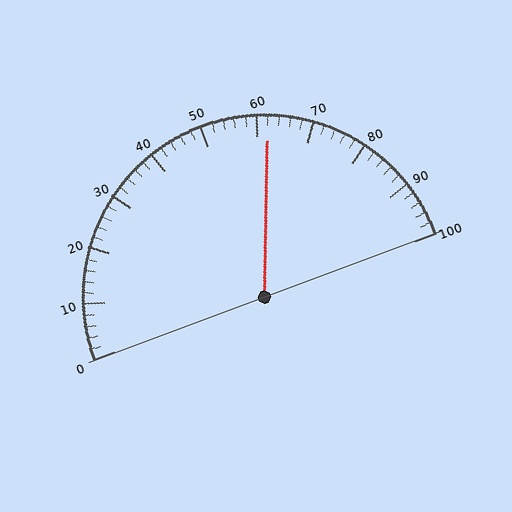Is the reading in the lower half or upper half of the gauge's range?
The reading is in the upper half of the range (0 to 100).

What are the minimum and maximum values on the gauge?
The gauge ranges from 0 to 100.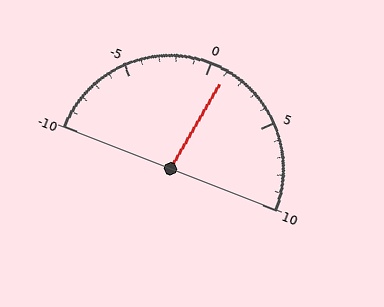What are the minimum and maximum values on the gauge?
The gauge ranges from -10 to 10.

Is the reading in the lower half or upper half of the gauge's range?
The reading is in the upper half of the range (-10 to 10).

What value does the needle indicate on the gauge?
The needle indicates approximately 1.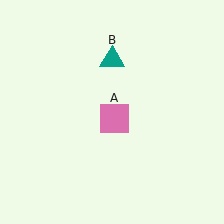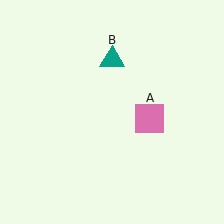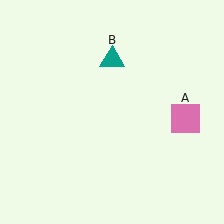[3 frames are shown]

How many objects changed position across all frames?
1 object changed position: pink square (object A).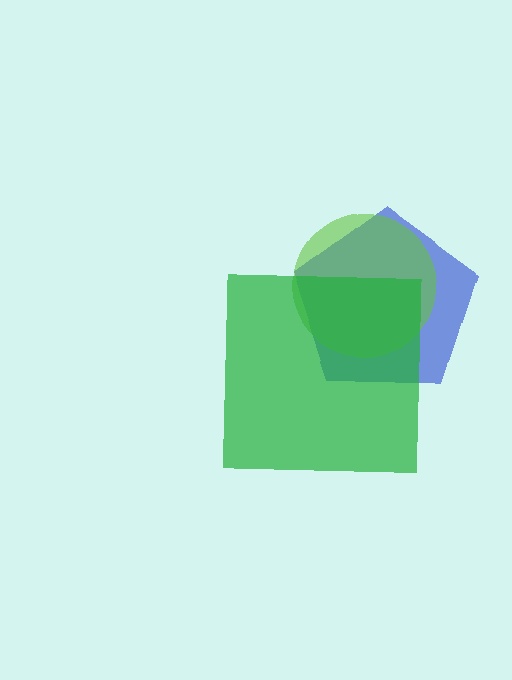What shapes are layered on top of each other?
The layered shapes are: a blue pentagon, a lime circle, a green square.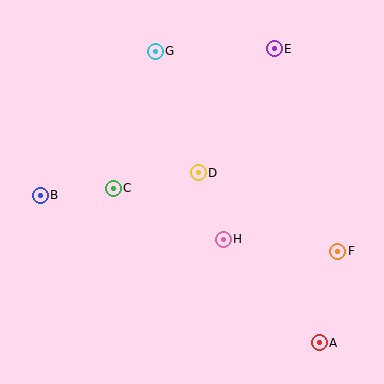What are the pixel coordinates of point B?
Point B is at (40, 195).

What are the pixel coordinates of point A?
Point A is at (319, 343).